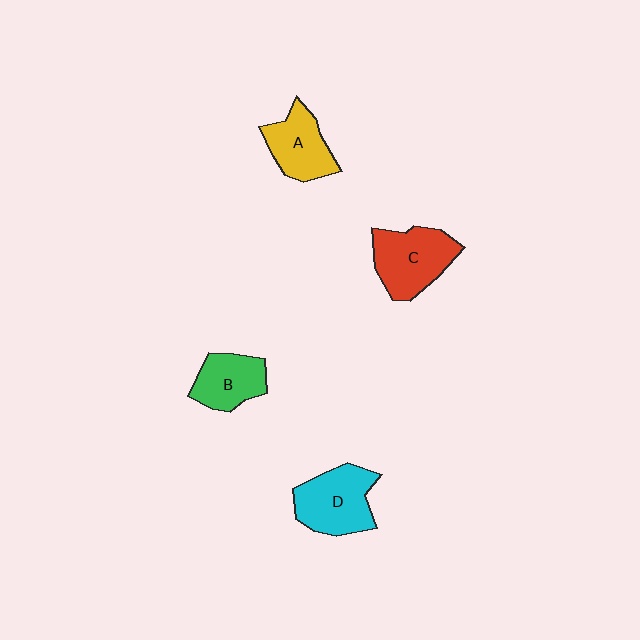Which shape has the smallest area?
Shape B (green).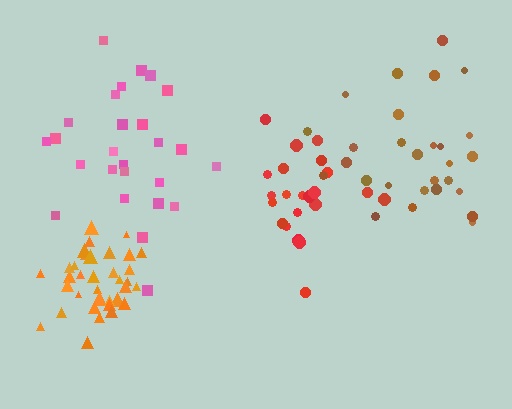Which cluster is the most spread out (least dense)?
Brown.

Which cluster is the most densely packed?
Orange.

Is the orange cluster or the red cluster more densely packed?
Orange.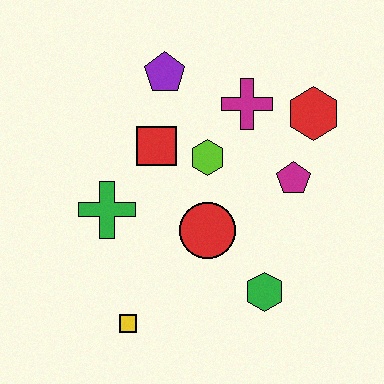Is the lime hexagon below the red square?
Yes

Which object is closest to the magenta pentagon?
The red hexagon is closest to the magenta pentagon.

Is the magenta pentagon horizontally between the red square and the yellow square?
No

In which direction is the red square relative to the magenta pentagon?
The red square is to the left of the magenta pentagon.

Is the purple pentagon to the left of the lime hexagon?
Yes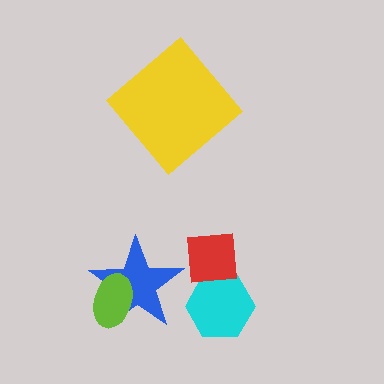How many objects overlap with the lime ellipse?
1 object overlaps with the lime ellipse.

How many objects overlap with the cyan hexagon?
1 object overlaps with the cyan hexagon.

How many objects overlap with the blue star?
1 object overlaps with the blue star.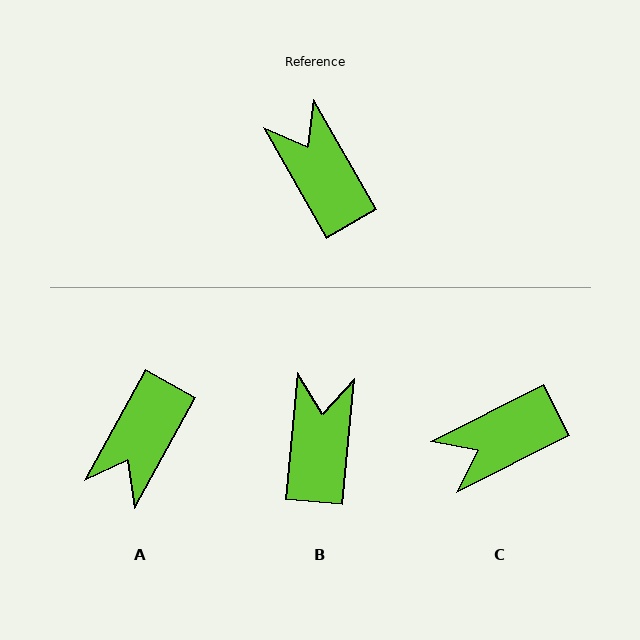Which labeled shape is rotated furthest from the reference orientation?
A, about 121 degrees away.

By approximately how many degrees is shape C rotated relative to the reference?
Approximately 87 degrees counter-clockwise.